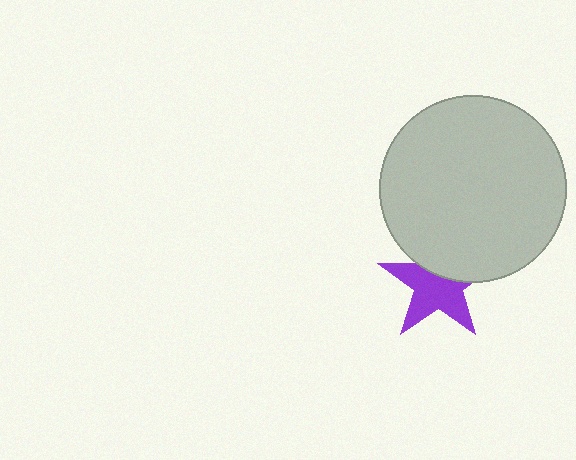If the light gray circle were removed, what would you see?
You would see the complete purple star.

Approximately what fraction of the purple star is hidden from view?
Roughly 36% of the purple star is hidden behind the light gray circle.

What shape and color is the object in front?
The object in front is a light gray circle.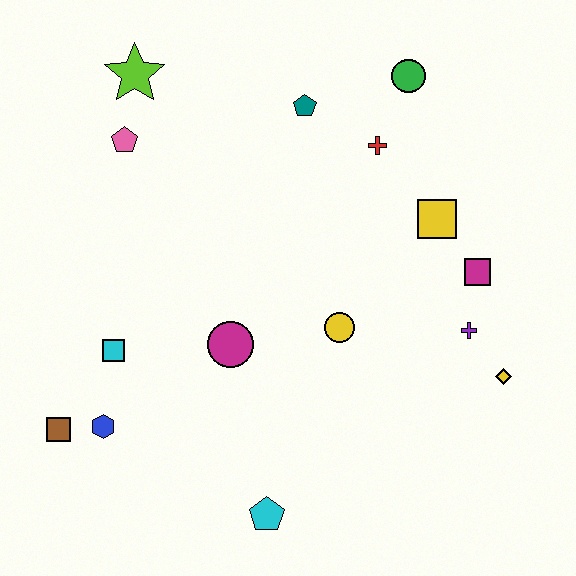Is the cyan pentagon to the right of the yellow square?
No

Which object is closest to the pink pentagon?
The lime star is closest to the pink pentagon.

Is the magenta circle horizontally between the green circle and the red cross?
No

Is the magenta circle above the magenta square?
No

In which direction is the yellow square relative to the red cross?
The yellow square is below the red cross.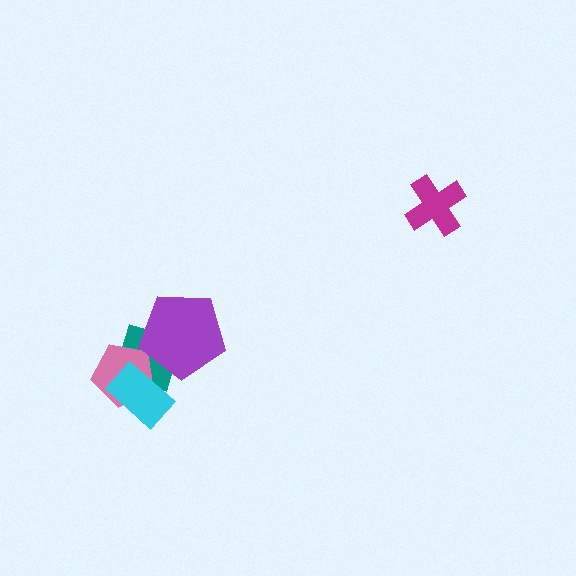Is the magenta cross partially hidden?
No, no other shape covers it.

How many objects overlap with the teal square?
3 objects overlap with the teal square.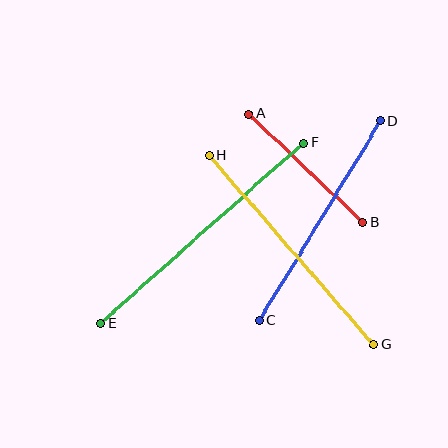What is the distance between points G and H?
The distance is approximately 251 pixels.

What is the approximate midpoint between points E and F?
The midpoint is at approximately (202, 233) pixels.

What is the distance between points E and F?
The distance is approximately 272 pixels.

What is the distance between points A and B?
The distance is approximately 157 pixels.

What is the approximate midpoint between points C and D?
The midpoint is at approximately (320, 221) pixels.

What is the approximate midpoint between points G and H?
The midpoint is at approximately (291, 250) pixels.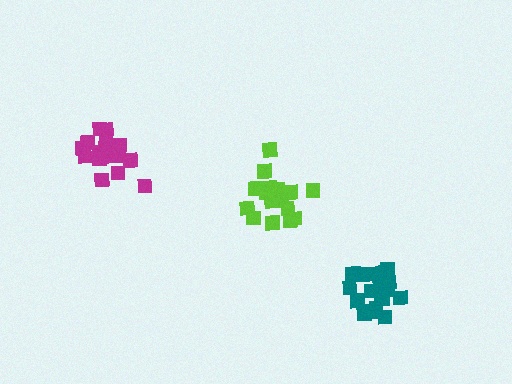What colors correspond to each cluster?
The clusters are colored: lime, magenta, teal.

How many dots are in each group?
Group 1: 18 dots, Group 2: 19 dots, Group 3: 21 dots (58 total).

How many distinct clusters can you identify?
There are 3 distinct clusters.